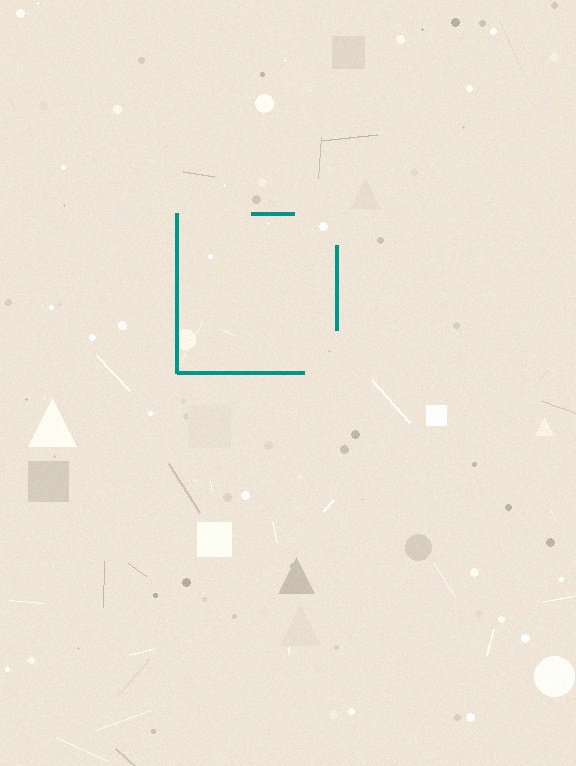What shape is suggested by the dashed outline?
The dashed outline suggests a square.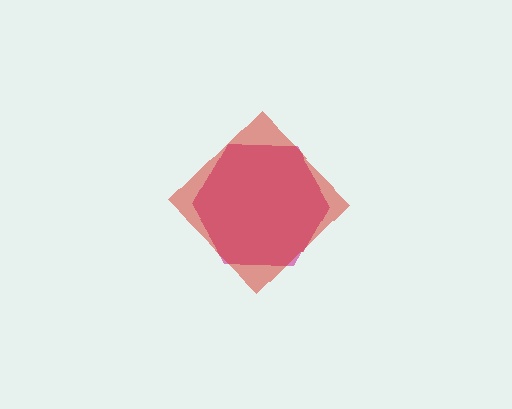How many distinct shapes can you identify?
There are 2 distinct shapes: a magenta hexagon, a red diamond.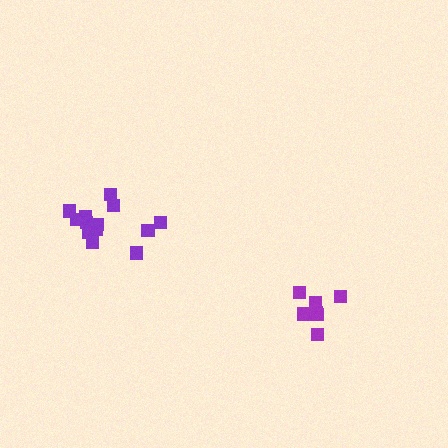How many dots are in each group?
Group 1: 7 dots, Group 2: 13 dots (20 total).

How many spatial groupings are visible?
There are 2 spatial groupings.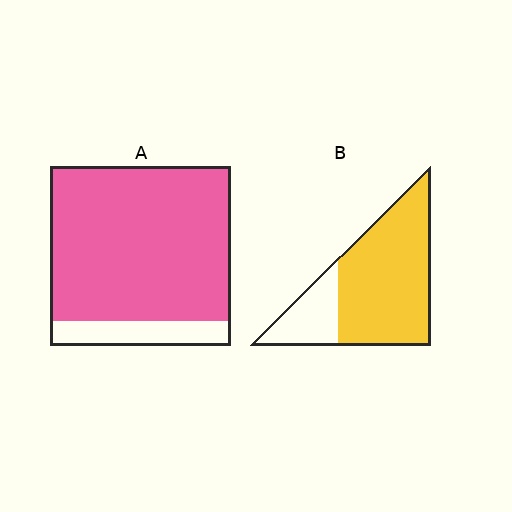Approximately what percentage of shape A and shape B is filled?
A is approximately 85% and B is approximately 75%.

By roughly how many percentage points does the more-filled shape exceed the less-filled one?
By roughly 10 percentage points (A over B).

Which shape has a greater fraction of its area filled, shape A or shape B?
Shape A.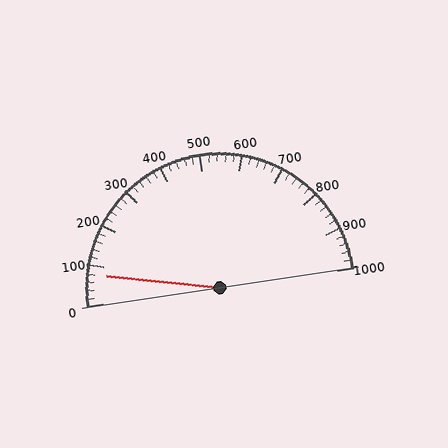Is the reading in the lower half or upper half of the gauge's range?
The reading is in the lower half of the range (0 to 1000).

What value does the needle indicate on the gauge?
The needle indicates approximately 80.